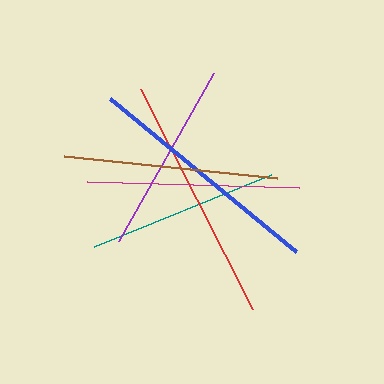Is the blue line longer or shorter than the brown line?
The blue line is longer than the brown line.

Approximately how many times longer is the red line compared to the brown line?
The red line is approximately 1.2 times the length of the brown line.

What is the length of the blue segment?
The blue segment is approximately 241 pixels long.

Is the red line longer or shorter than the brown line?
The red line is longer than the brown line.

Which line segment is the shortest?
The teal line is the shortest at approximately 192 pixels.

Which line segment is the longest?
The red line is the longest at approximately 247 pixels.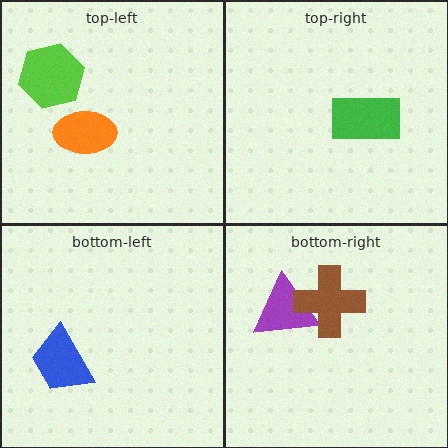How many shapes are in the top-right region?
1.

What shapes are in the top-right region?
The green rectangle.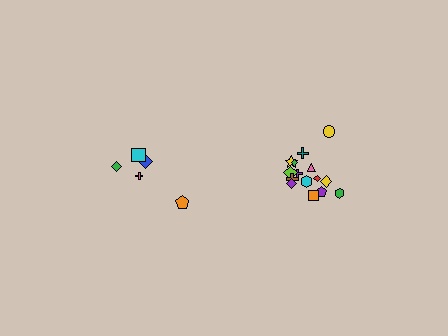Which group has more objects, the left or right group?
The right group.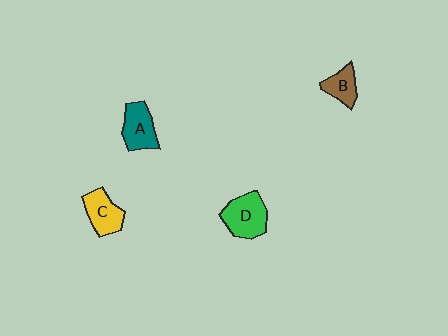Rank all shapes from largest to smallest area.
From largest to smallest: D (green), A (teal), C (yellow), B (brown).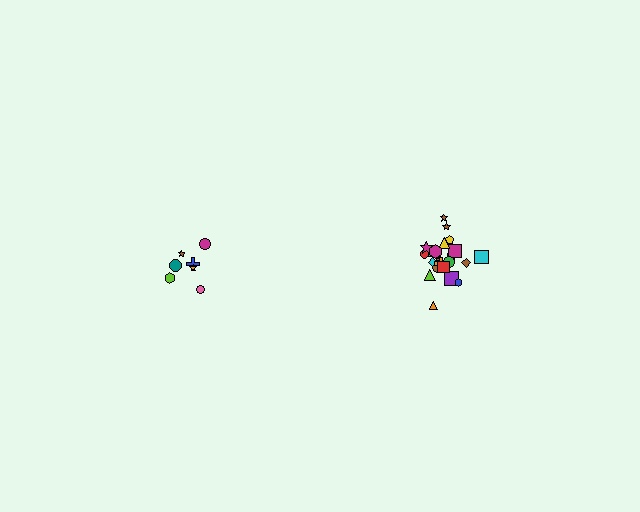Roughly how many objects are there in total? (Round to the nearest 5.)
Roughly 30 objects in total.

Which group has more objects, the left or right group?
The right group.